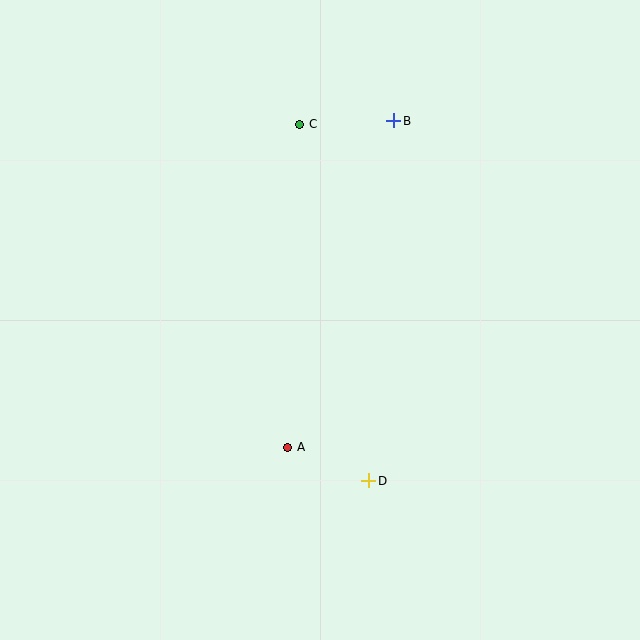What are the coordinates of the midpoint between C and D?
The midpoint between C and D is at (334, 303).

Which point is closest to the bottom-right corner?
Point D is closest to the bottom-right corner.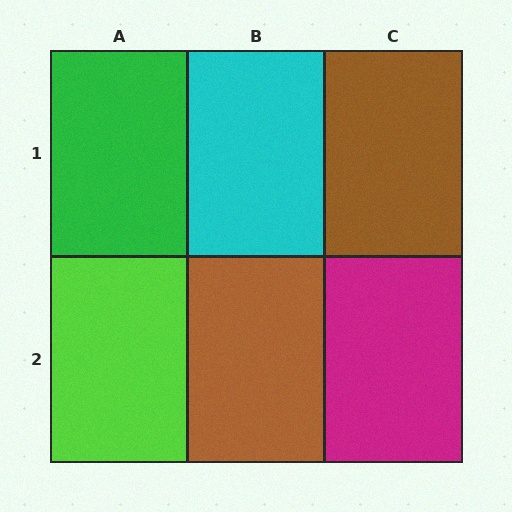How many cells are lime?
1 cell is lime.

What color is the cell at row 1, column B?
Cyan.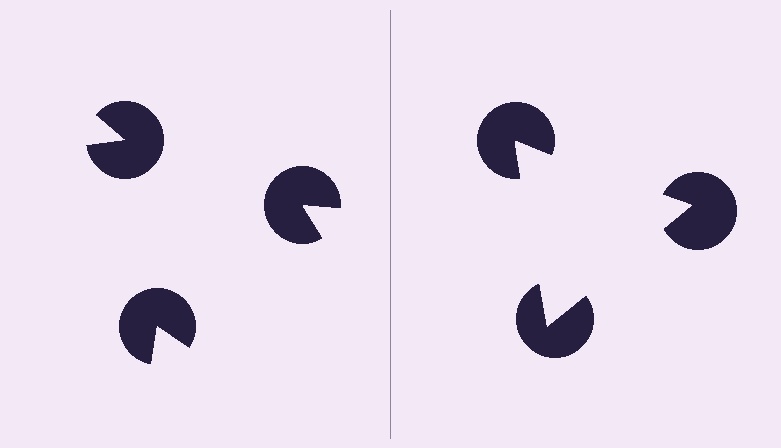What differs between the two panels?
The pac-man discs are positioned identically on both sides; only the wedge orientations differ. On the right they align to a triangle; on the left they are misaligned.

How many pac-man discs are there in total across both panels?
6 — 3 on each side.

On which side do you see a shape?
An illusory triangle appears on the right side. On the left side the wedge cuts are rotated, so no coherent shape forms.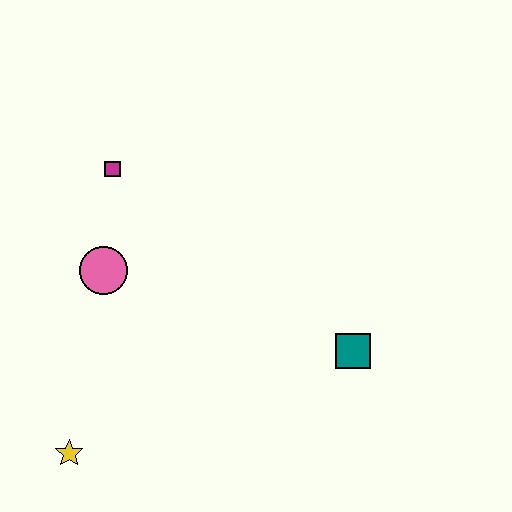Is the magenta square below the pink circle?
No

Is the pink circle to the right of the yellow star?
Yes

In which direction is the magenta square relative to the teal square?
The magenta square is to the left of the teal square.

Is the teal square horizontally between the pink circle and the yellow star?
No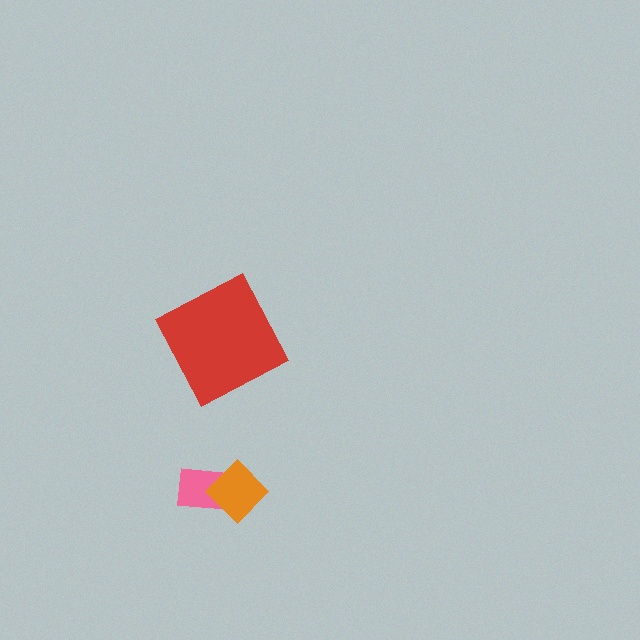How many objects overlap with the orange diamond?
1 object overlaps with the orange diamond.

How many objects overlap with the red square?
0 objects overlap with the red square.